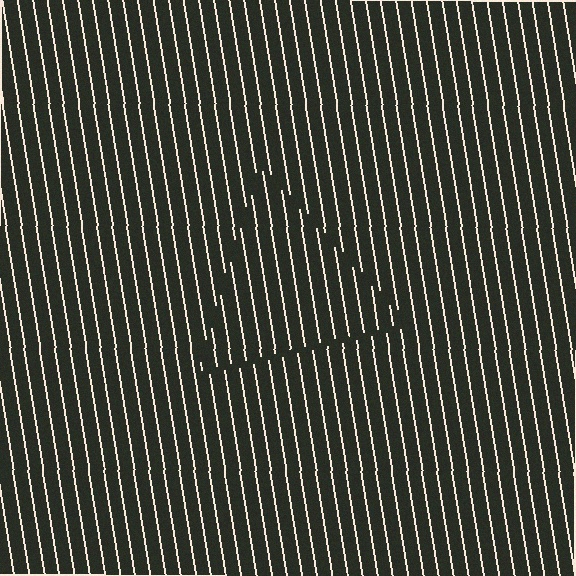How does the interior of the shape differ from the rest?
The interior of the shape contains the same grating, shifted by half a period — the contour is defined by the phase discontinuity where line-ends from the inner and outer gratings abut.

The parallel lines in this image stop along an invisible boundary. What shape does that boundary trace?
An illusory triangle. The interior of the shape contains the same grating, shifted by half a period — the contour is defined by the phase discontinuity where line-ends from the inner and outer gratings abut.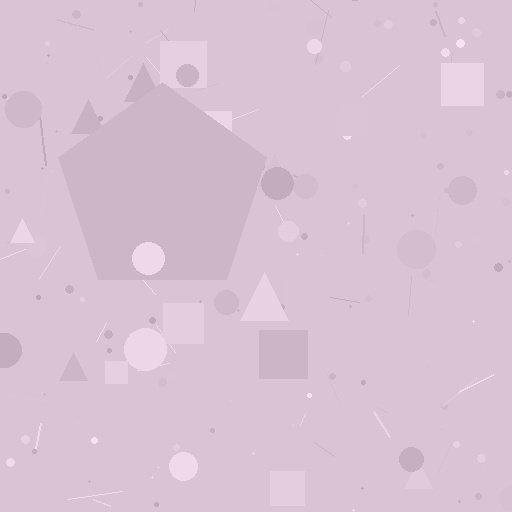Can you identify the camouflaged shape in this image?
The camouflaged shape is a pentagon.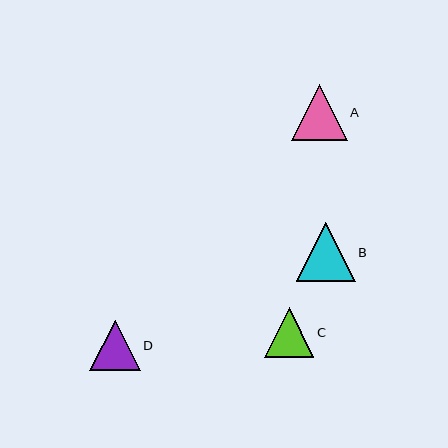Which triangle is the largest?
Triangle B is the largest with a size of approximately 59 pixels.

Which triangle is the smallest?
Triangle C is the smallest with a size of approximately 50 pixels.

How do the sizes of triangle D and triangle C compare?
Triangle D and triangle C are approximately the same size.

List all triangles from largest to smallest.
From largest to smallest: B, A, D, C.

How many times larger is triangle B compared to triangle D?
Triangle B is approximately 1.2 times the size of triangle D.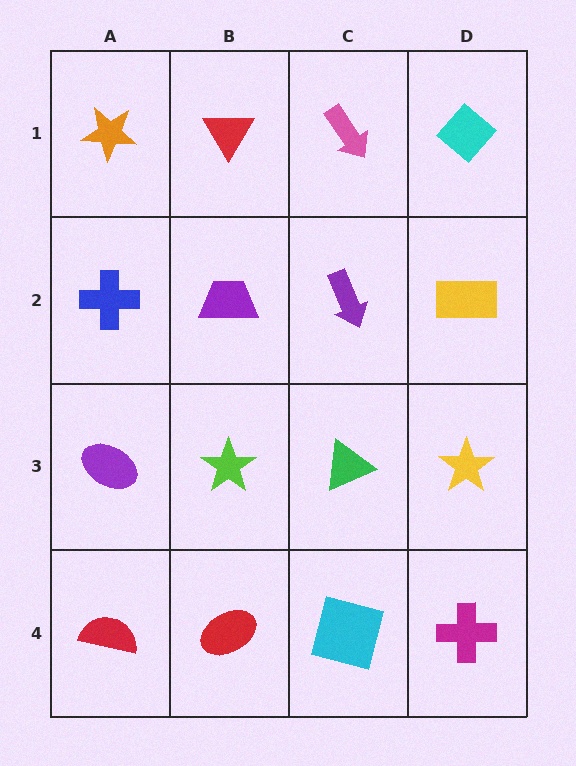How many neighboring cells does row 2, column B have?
4.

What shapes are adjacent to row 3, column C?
A purple arrow (row 2, column C), a cyan square (row 4, column C), a lime star (row 3, column B), a yellow star (row 3, column D).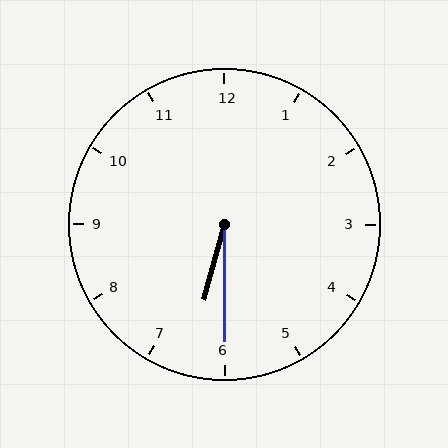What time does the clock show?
6:30.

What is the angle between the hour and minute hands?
Approximately 15 degrees.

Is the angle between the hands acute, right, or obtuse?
It is acute.